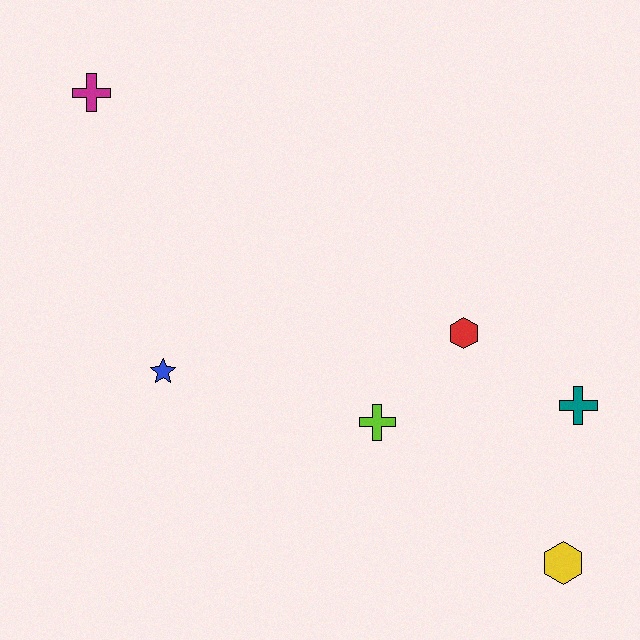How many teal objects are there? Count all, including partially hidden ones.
There is 1 teal object.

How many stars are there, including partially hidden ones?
There is 1 star.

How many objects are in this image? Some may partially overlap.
There are 6 objects.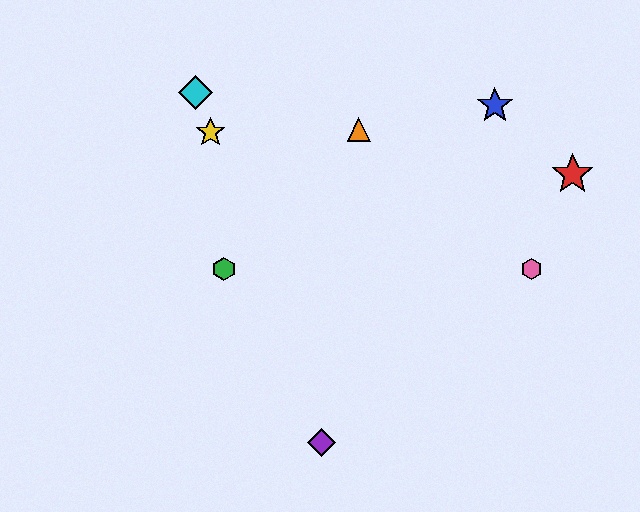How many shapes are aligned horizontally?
2 shapes (the green hexagon, the pink hexagon) are aligned horizontally.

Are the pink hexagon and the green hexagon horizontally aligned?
Yes, both are at y≈269.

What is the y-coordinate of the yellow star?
The yellow star is at y≈132.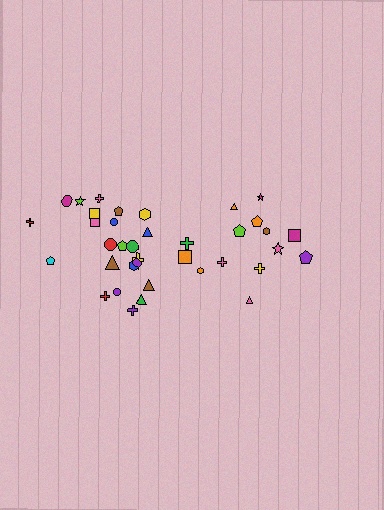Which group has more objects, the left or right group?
The left group.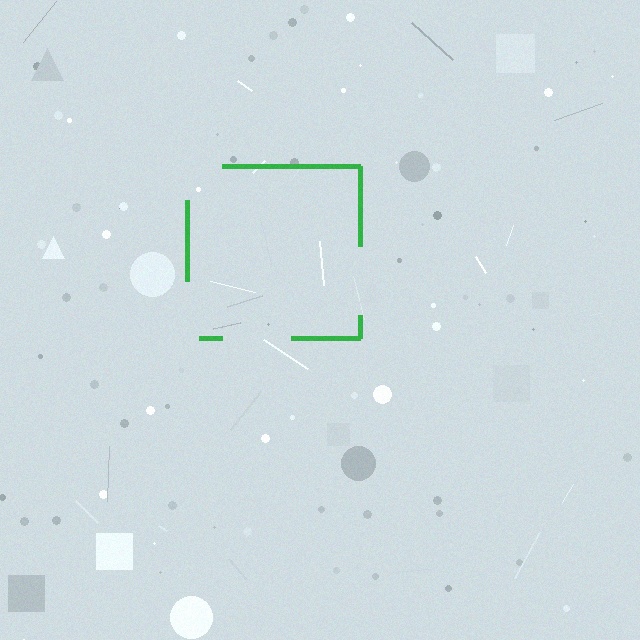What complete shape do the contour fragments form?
The contour fragments form a square.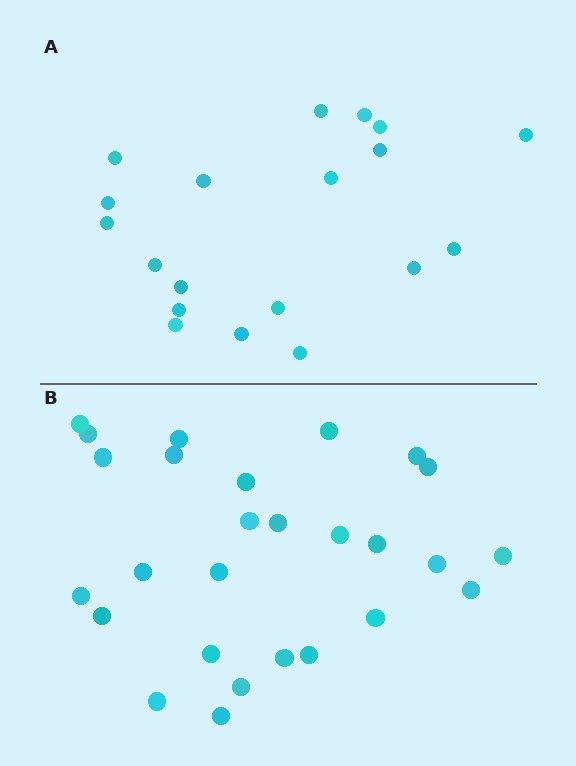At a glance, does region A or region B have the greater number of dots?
Region B (the bottom region) has more dots.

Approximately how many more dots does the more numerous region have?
Region B has roughly 8 or so more dots than region A.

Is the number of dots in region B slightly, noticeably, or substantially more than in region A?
Region B has noticeably more, but not dramatically so. The ratio is roughly 1.4 to 1.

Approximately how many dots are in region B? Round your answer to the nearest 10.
About 30 dots. (The exact count is 27, which rounds to 30.)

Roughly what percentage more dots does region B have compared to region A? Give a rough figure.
About 40% more.